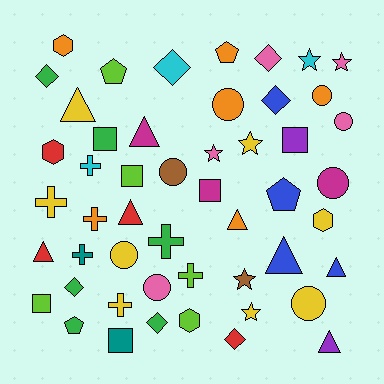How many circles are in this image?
There are 8 circles.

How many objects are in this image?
There are 50 objects.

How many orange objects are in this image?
There are 6 orange objects.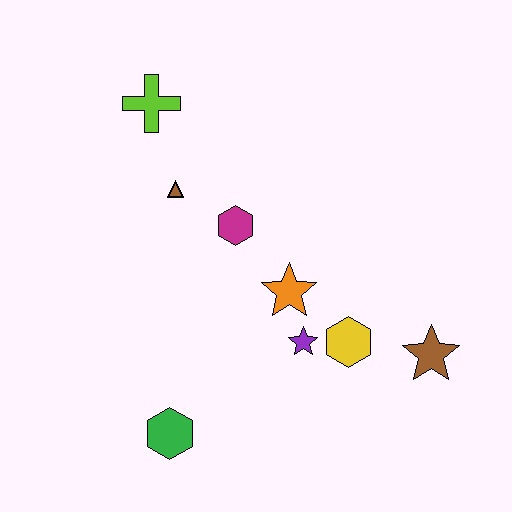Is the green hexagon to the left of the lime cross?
No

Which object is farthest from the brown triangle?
The brown star is farthest from the brown triangle.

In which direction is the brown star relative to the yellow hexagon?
The brown star is to the right of the yellow hexagon.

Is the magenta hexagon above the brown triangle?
No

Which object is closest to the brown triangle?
The magenta hexagon is closest to the brown triangle.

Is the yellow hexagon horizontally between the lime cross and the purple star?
No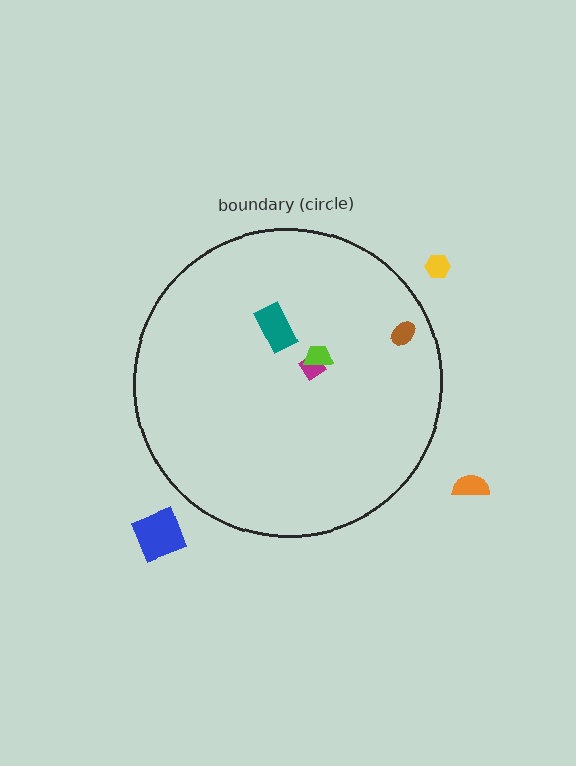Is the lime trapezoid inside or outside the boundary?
Inside.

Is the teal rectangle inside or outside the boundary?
Inside.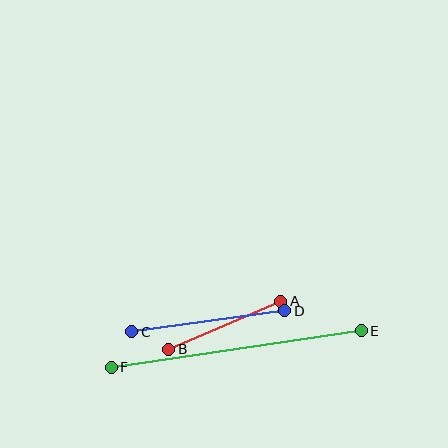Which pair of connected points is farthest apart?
Points E and F are farthest apart.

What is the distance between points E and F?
The distance is approximately 253 pixels.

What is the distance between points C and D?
The distance is approximately 155 pixels.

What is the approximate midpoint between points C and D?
The midpoint is at approximately (208, 321) pixels.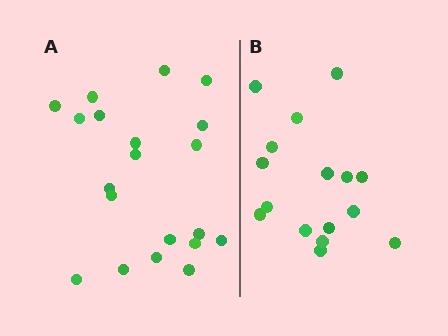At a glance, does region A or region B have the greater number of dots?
Region A (the left region) has more dots.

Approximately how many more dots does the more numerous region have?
Region A has about 4 more dots than region B.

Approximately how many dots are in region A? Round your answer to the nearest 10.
About 20 dots.